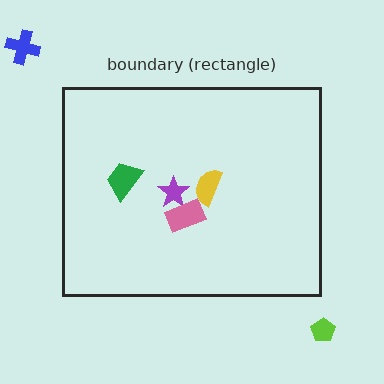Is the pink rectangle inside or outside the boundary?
Inside.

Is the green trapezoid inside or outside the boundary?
Inside.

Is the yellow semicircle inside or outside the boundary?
Inside.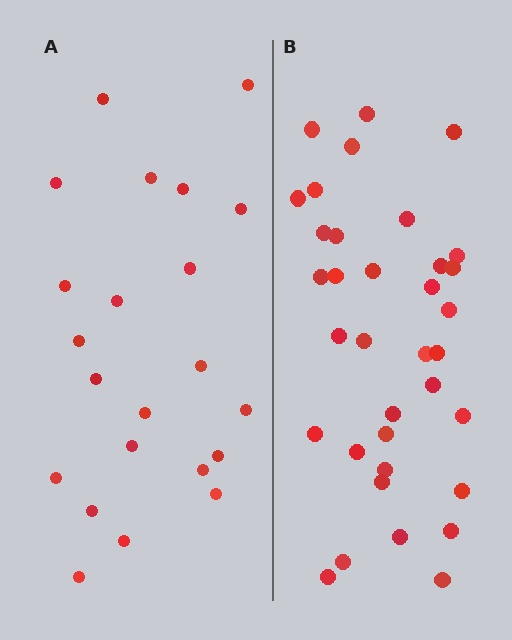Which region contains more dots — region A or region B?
Region B (the right region) has more dots.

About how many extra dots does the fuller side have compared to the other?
Region B has approximately 15 more dots than region A.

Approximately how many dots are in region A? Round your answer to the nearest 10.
About 20 dots. (The exact count is 22, which rounds to 20.)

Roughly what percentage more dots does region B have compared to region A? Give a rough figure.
About 60% more.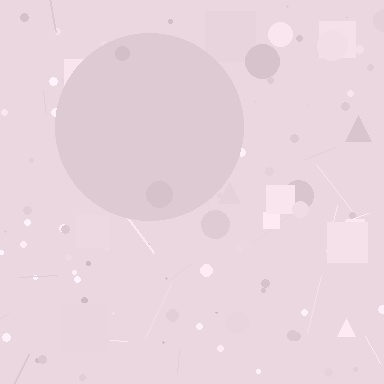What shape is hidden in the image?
A circle is hidden in the image.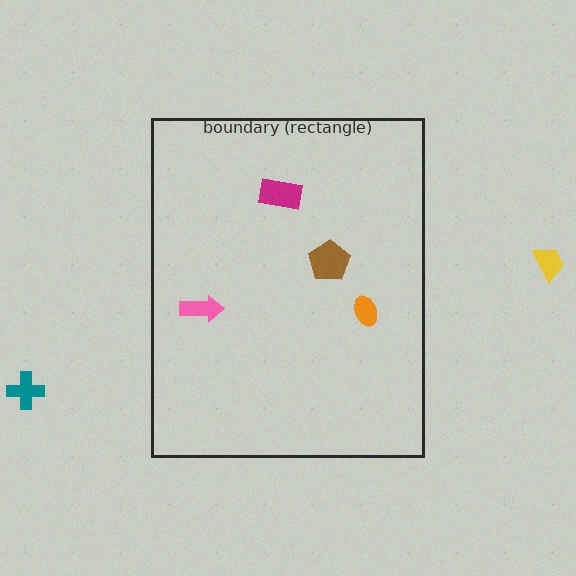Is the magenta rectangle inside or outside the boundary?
Inside.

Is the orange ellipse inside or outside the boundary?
Inside.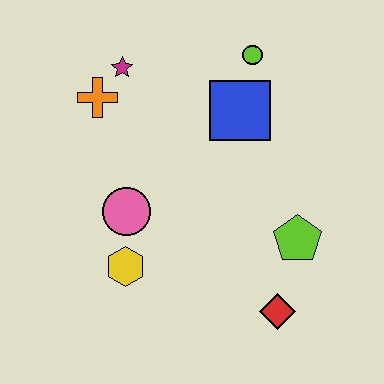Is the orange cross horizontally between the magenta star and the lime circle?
No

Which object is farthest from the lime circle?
The red diamond is farthest from the lime circle.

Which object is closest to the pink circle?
The yellow hexagon is closest to the pink circle.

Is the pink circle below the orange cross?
Yes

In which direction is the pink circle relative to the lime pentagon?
The pink circle is to the left of the lime pentagon.